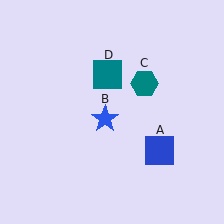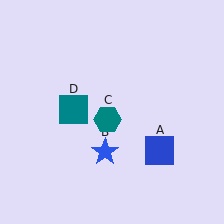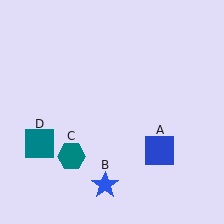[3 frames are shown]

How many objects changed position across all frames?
3 objects changed position: blue star (object B), teal hexagon (object C), teal square (object D).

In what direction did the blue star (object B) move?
The blue star (object B) moved down.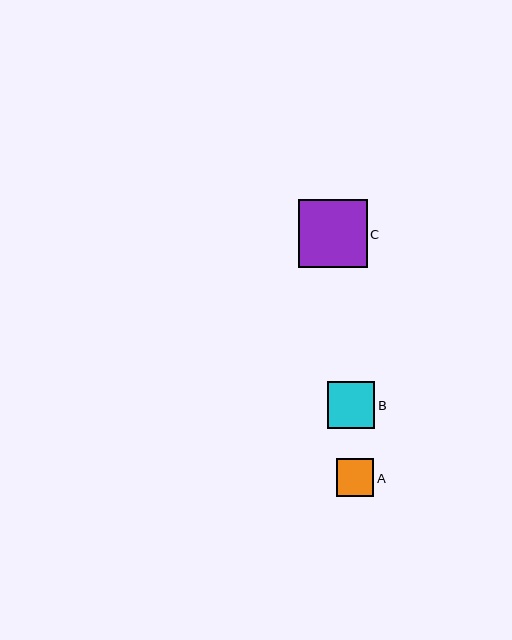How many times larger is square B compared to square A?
Square B is approximately 1.3 times the size of square A.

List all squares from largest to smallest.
From largest to smallest: C, B, A.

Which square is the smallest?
Square A is the smallest with a size of approximately 37 pixels.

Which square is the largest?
Square C is the largest with a size of approximately 68 pixels.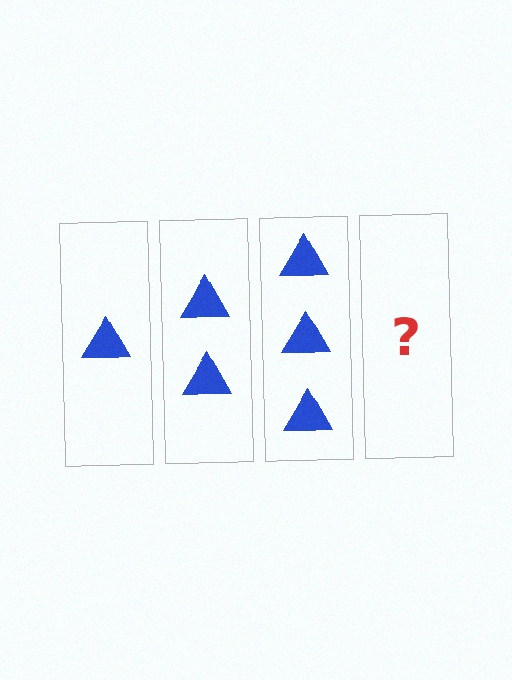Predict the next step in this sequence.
The next step is 4 triangles.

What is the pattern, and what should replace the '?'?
The pattern is that each step adds one more triangle. The '?' should be 4 triangles.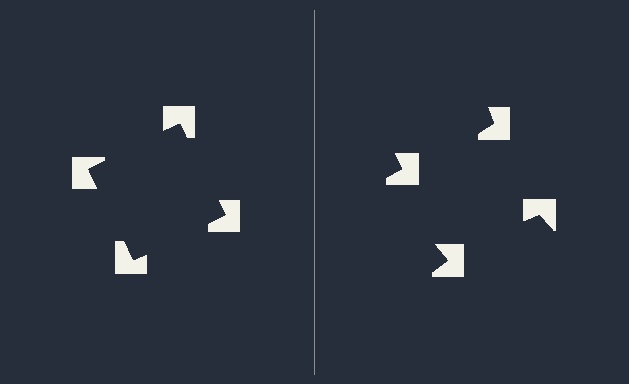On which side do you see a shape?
An illusory square appears on the left side. On the right side the wedge cuts are rotated, so no coherent shape forms.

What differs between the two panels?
The notched squares are positioned identically on both sides; only the wedge orientations differ. On the left they align to a square; on the right they are misaligned.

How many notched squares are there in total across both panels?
8 — 4 on each side.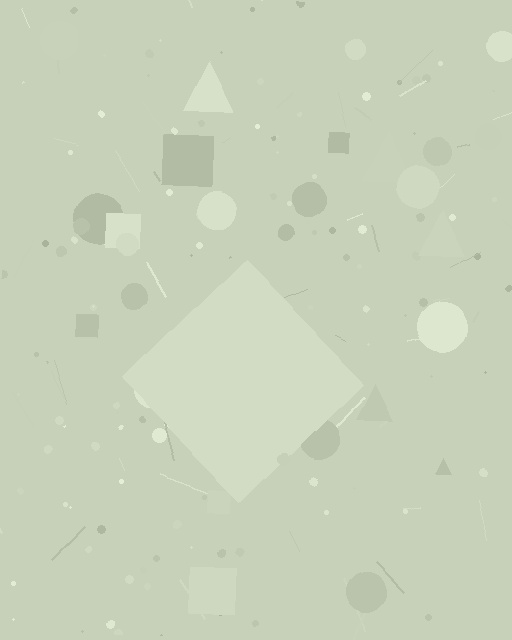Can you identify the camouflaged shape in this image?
The camouflaged shape is a diamond.